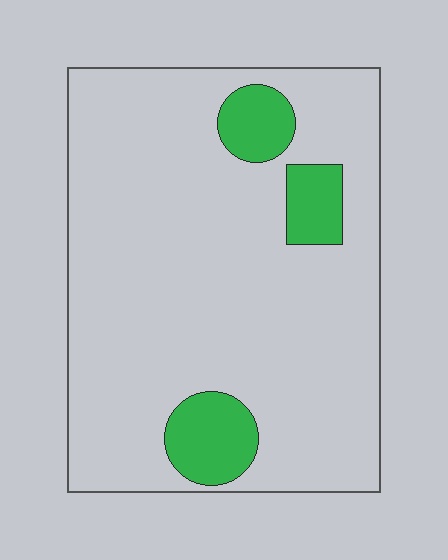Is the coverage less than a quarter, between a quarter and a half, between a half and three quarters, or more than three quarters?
Less than a quarter.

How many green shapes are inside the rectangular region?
3.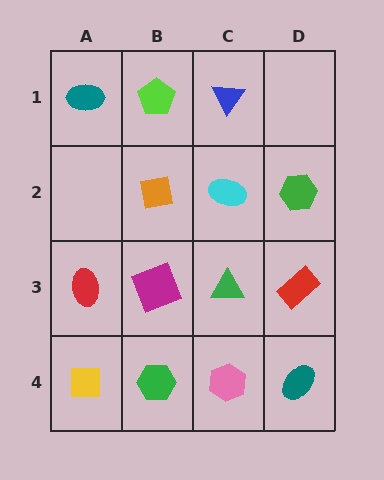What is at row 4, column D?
A teal ellipse.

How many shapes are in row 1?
3 shapes.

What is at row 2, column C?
A cyan ellipse.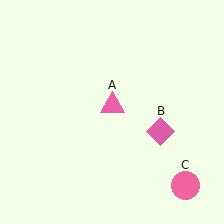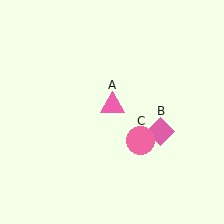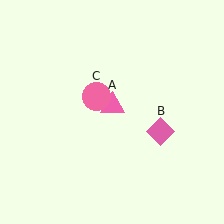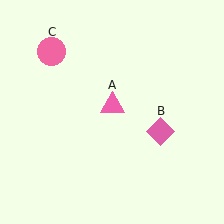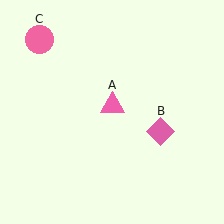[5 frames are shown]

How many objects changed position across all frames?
1 object changed position: pink circle (object C).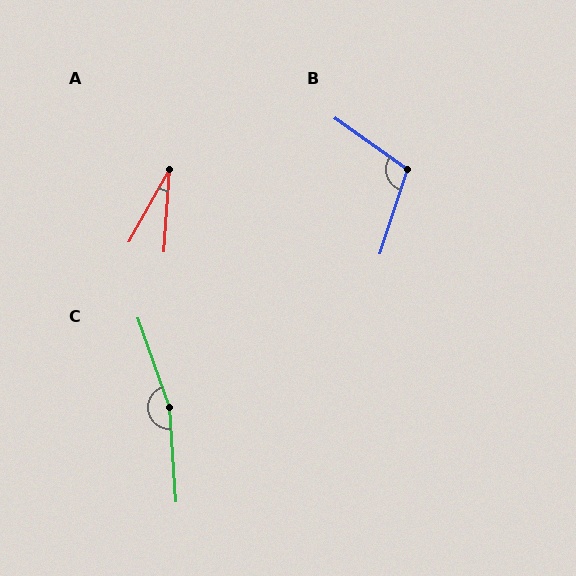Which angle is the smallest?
A, at approximately 25 degrees.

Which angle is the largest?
C, at approximately 165 degrees.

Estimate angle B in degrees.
Approximately 108 degrees.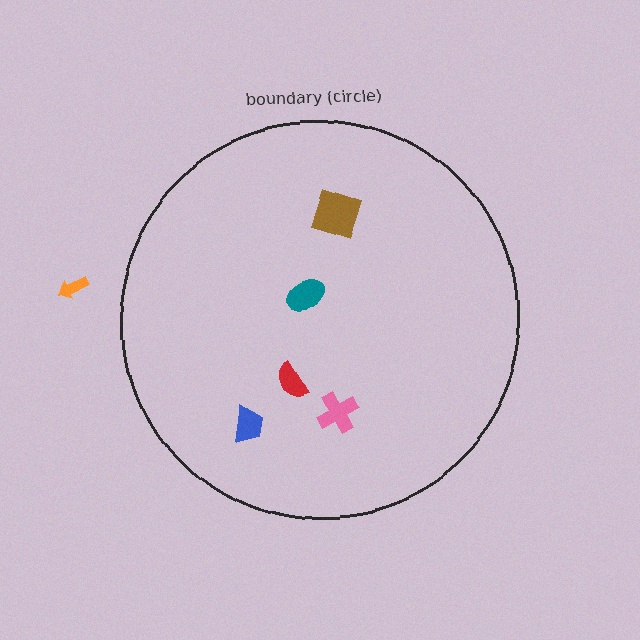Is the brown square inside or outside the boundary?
Inside.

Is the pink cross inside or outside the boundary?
Inside.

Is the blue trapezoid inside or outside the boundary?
Inside.